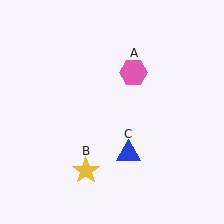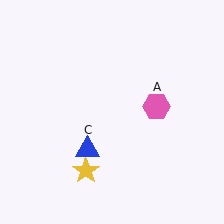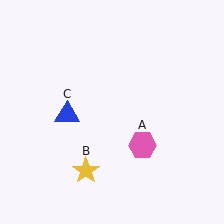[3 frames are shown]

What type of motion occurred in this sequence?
The pink hexagon (object A), blue triangle (object C) rotated clockwise around the center of the scene.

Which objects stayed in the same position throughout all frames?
Yellow star (object B) remained stationary.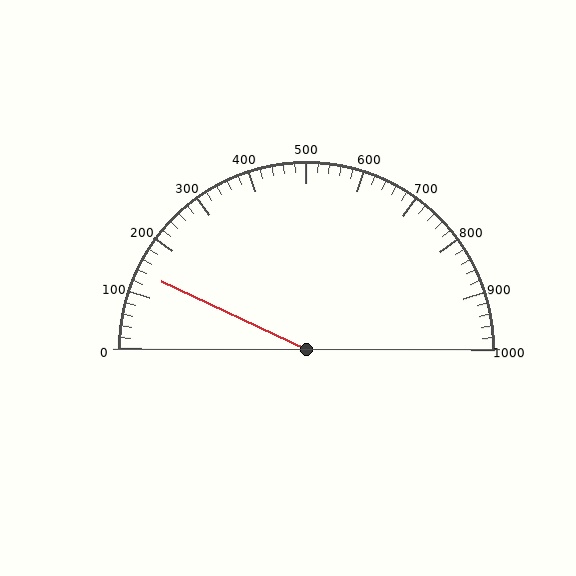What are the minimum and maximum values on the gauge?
The gauge ranges from 0 to 1000.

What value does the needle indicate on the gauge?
The needle indicates approximately 140.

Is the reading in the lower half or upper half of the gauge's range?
The reading is in the lower half of the range (0 to 1000).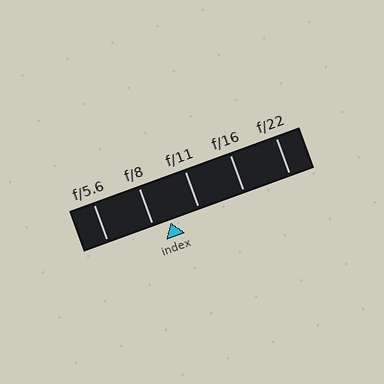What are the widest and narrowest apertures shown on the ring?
The widest aperture shown is f/5.6 and the narrowest is f/22.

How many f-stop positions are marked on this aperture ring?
There are 5 f-stop positions marked.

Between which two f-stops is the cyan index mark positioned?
The index mark is between f/8 and f/11.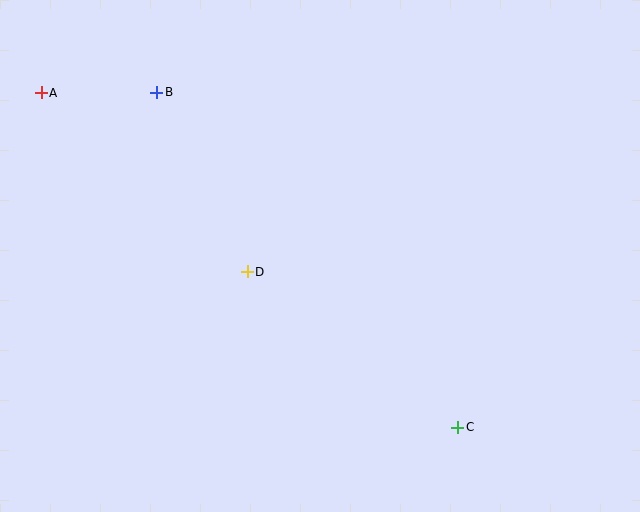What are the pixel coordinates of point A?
Point A is at (41, 93).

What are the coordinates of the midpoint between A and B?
The midpoint between A and B is at (99, 93).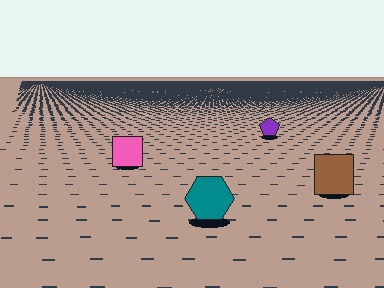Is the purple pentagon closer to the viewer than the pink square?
No. The pink square is closer — you can tell from the texture gradient: the ground texture is coarser near it.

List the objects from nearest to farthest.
From nearest to farthest: the teal hexagon, the brown square, the pink square, the purple pentagon.